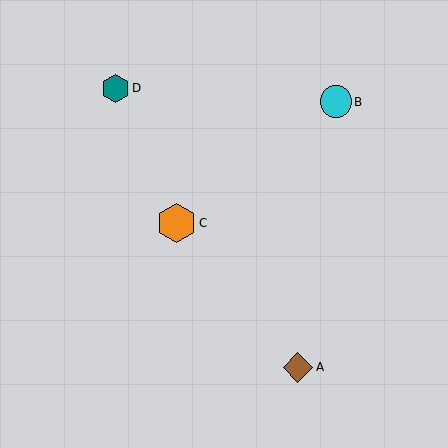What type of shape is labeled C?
Shape C is an orange hexagon.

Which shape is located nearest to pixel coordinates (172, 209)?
The orange hexagon (labeled C) at (176, 223) is nearest to that location.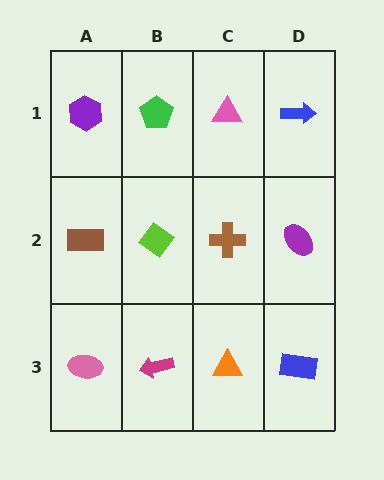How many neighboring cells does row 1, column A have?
2.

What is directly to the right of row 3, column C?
A blue rectangle.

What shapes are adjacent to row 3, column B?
A lime diamond (row 2, column B), a pink ellipse (row 3, column A), an orange triangle (row 3, column C).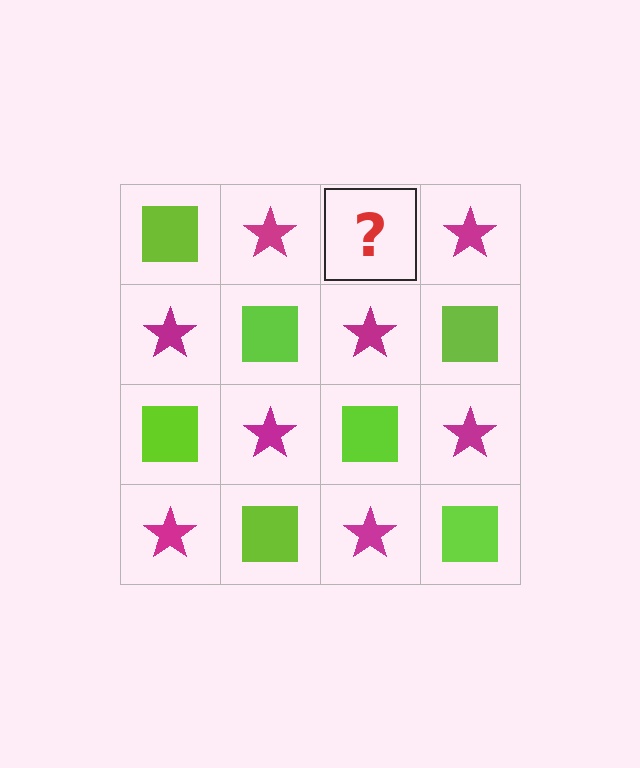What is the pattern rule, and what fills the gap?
The rule is that it alternates lime square and magenta star in a checkerboard pattern. The gap should be filled with a lime square.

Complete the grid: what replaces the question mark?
The question mark should be replaced with a lime square.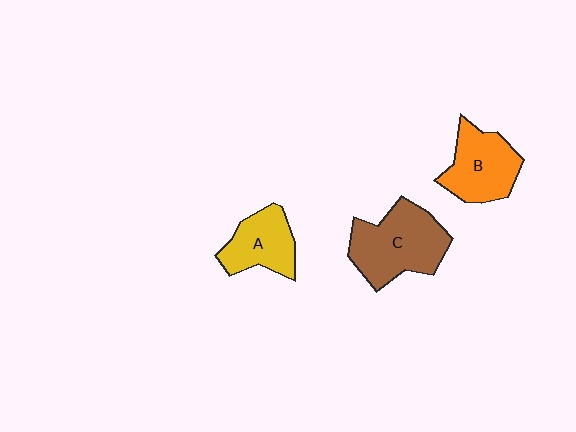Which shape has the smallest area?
Shape A (yellow).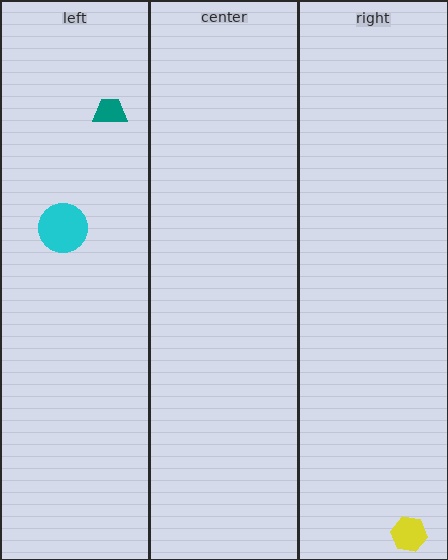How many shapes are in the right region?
1.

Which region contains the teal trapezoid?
The left region.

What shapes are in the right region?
The yellow hexagon.